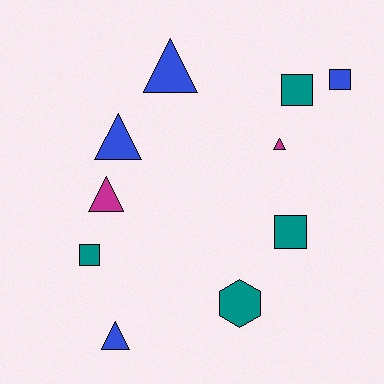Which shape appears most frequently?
Triangle, with 5 objects.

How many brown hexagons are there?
There are no brown hexagons.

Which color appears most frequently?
Teal, with 4 objects.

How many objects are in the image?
There are 10 objects.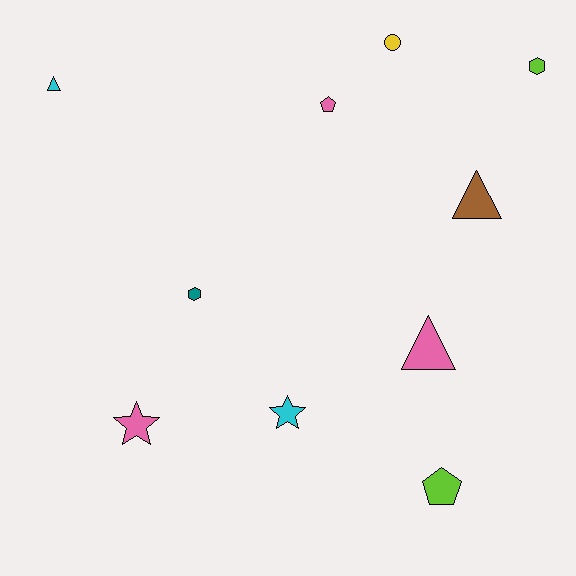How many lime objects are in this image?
There are 2 lime objects.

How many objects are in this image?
There are 10 objects.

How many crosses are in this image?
There are no crosses.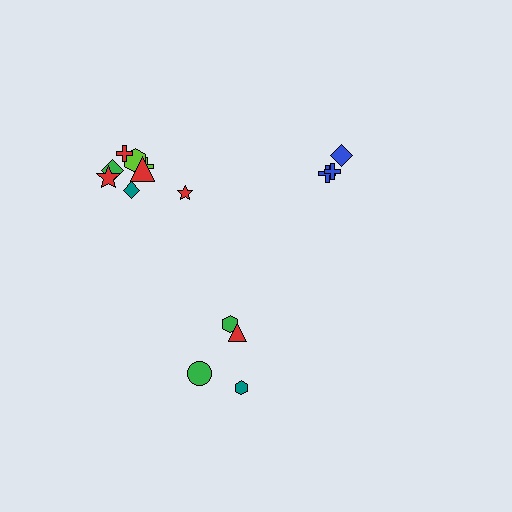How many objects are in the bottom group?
There are 4 objects.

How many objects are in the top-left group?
There are 8 objects.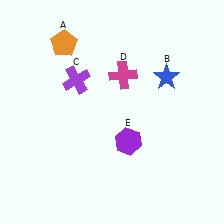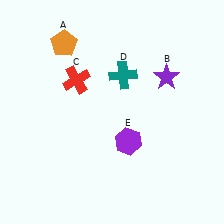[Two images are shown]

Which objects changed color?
B changed from blue to purple. C changed from purple to red. D changed from magenta to teal.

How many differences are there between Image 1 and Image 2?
There are 3 differences between the two images.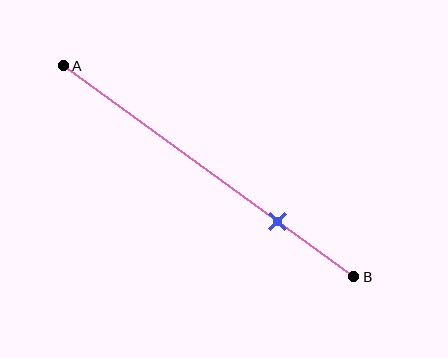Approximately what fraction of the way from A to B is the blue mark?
The blue mark is approximately 75% of the way from A to B.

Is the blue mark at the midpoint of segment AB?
No, the mark is at about 75% from A, not at the 50% midpoint.